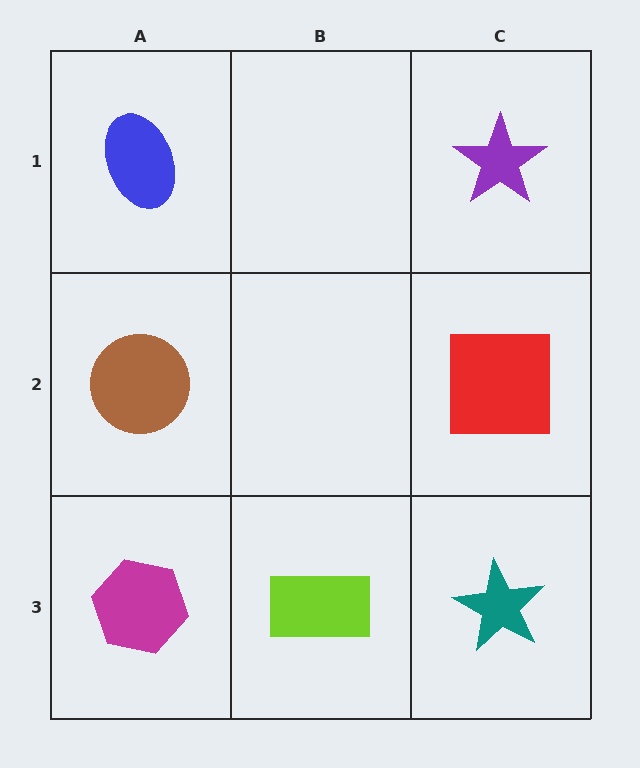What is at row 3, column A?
A magenta hexagon.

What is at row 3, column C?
A teal star.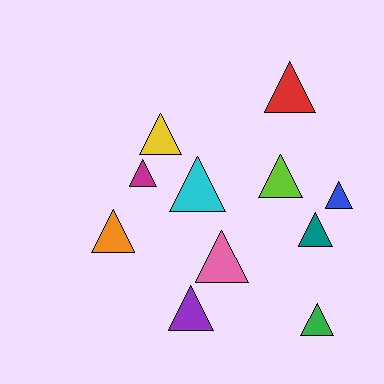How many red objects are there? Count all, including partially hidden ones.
There is 1 red object.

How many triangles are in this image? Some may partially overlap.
There are 11 triangles.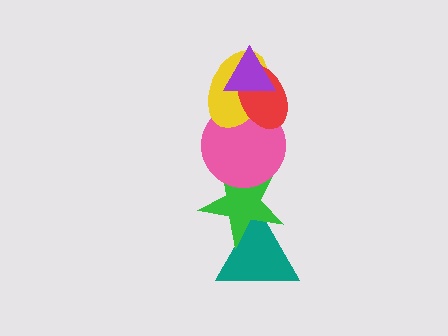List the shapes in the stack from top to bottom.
From top to bottom: the purple triangle, the red ellipse, the yellow ellipse, the pink circle, the green star, the teal triangle.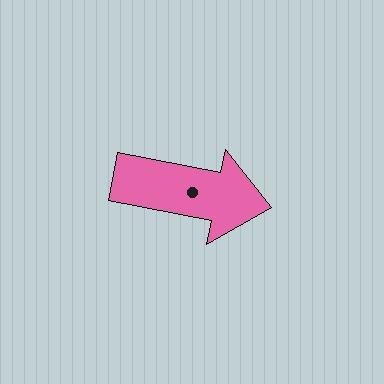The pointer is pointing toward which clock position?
Roughly 3 o'clock.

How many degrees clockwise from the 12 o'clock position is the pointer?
Approximately 101 degrees.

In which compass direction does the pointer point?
East.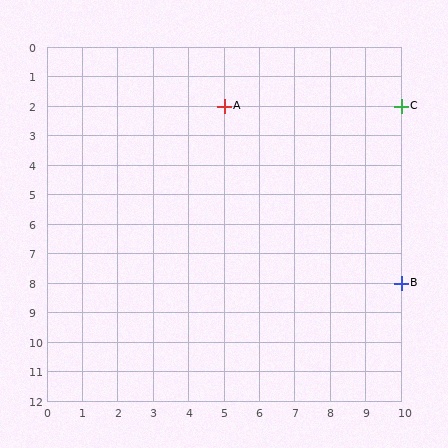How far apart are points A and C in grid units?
Points A and C are 5 columns apart.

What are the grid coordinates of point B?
Point B is at grid coordinates (10, 8).